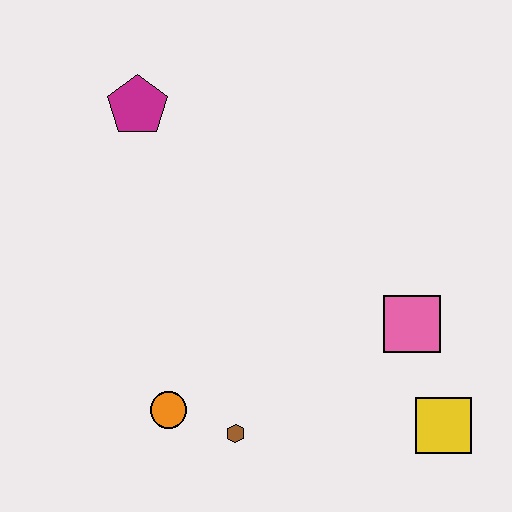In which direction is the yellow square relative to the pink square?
The yellow square is below the pink square.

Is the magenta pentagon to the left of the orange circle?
Yes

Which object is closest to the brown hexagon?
The orange circle is closest to the brown hexagon.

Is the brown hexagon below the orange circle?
Yes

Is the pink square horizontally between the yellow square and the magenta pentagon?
Yes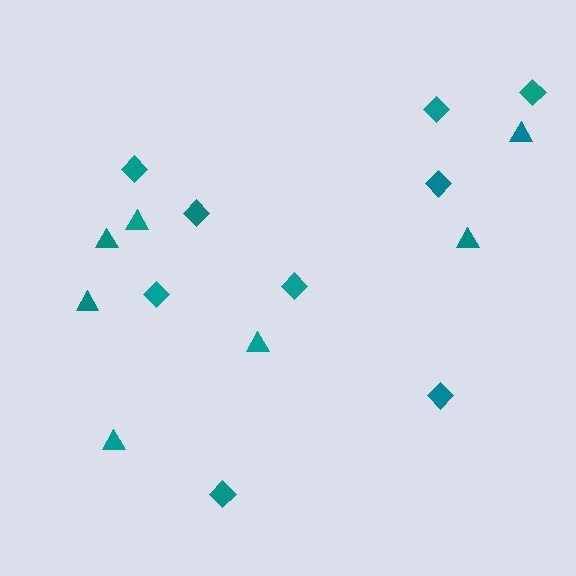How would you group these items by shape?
There are 2 groups: one group of triangles (7) and one group of diamonds (9).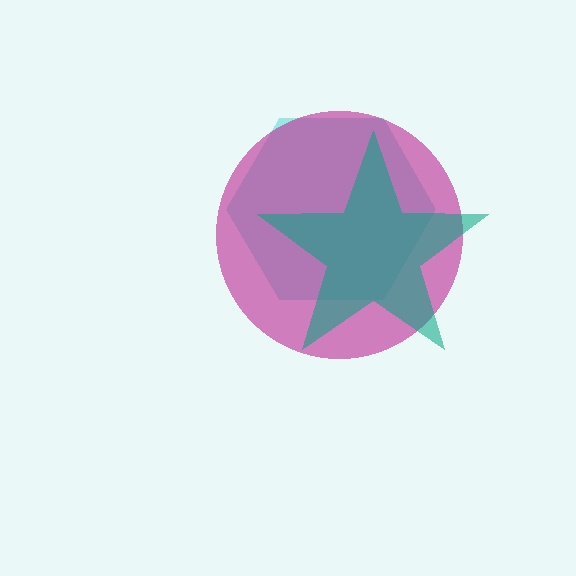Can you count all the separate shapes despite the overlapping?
Yes, there are 3 separate shapes.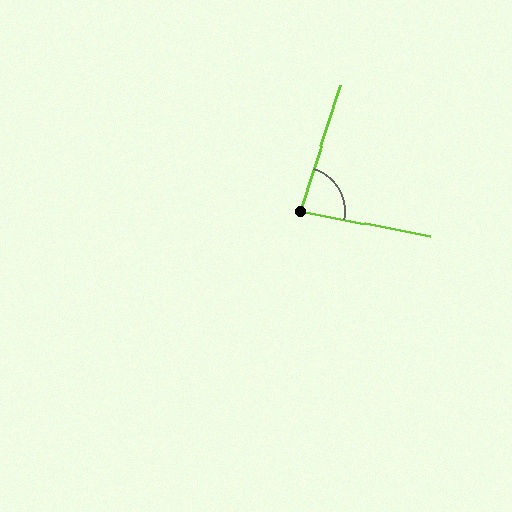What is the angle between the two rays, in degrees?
Approximately 83 degrees.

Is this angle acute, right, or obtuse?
It is acute.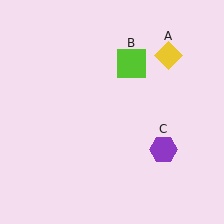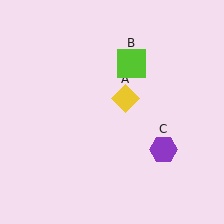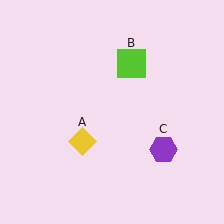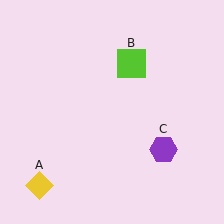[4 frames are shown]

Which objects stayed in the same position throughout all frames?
Lime square (object B) and purple hexagon (object C) remained stationary.